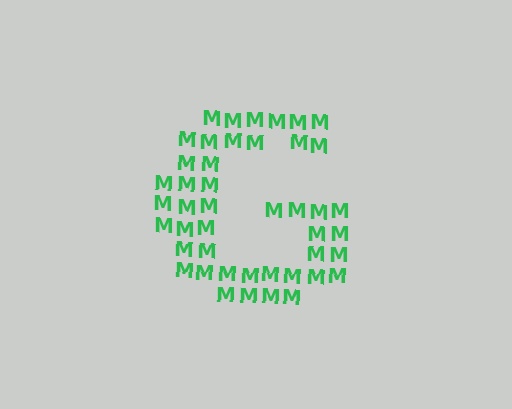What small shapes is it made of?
It is made of small letter M's.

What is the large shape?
The large shape is the letter G.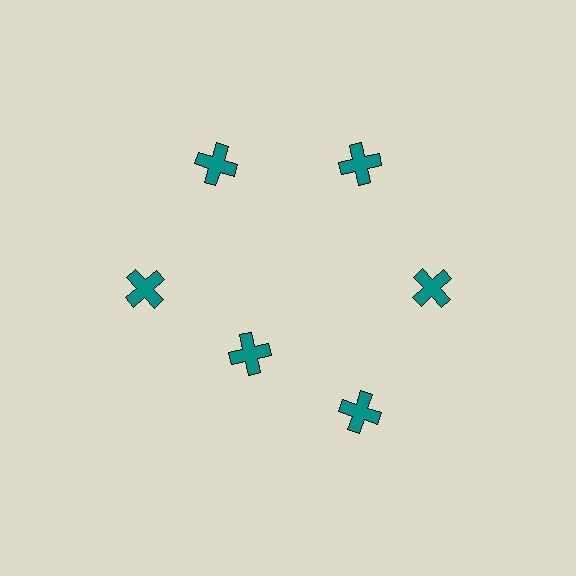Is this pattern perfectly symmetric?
No. The 6 teal crosses are arranged in a ring, but one element near the 7 o'clock position is pulled inward toward the center, breaking the 6-fold rotational symmetry.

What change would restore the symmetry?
The symmetry would be restored by moving it outward, back onto the ring so that all 6 crosses sit at equal angles and equal distance from the center.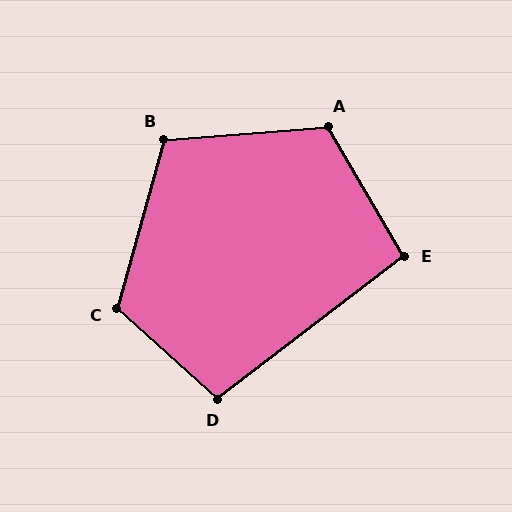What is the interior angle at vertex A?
Approximately 116 degrees (obtuse).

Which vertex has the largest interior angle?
C, at approximately 117 degrees.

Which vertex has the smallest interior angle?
E, at approximately 97 degrees.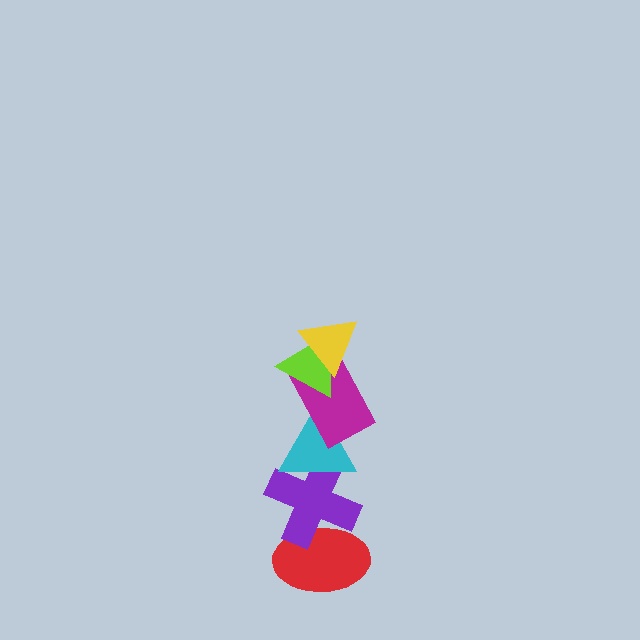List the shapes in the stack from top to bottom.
From top to bottom: the yellow triangle, the lime triangle, the magenta rectangle, the cyan triangle, the purple cross, the red ellipse.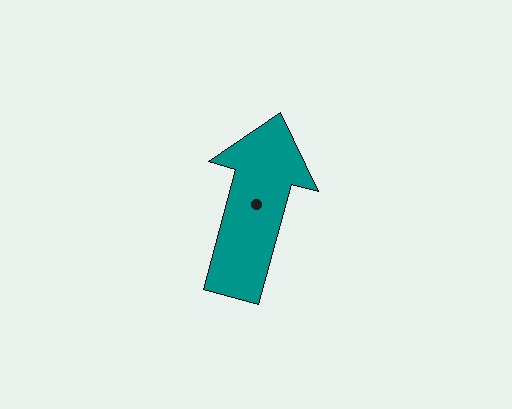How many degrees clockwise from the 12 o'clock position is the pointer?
Approximately 15 degrees.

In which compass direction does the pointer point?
North.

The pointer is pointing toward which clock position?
Roughly 1 o'clock.